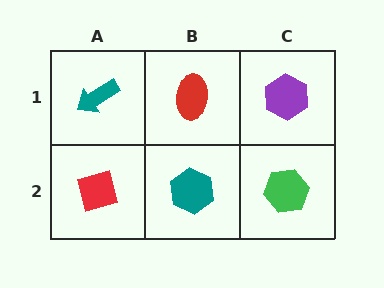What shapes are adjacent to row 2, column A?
A teal arrow (row 1, column A), a teal hexagon (row 2, column B).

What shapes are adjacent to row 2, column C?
A purple hexagon (row 1, column C), a teal hexagon (row 2, column B).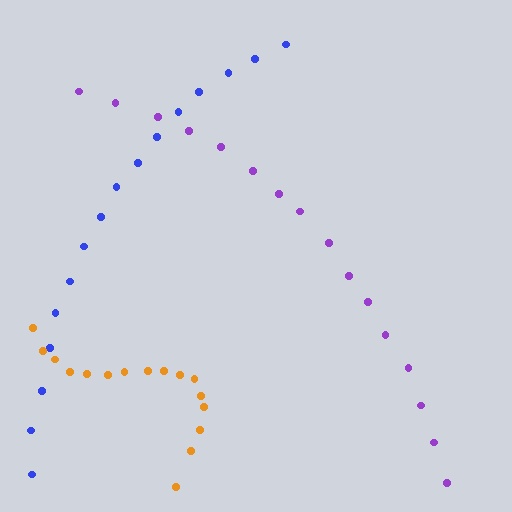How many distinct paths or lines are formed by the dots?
There are 3 distinct paths.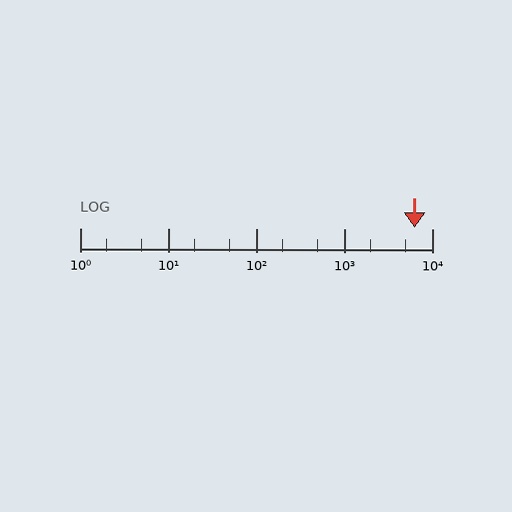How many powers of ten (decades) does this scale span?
The scale spans 4 decades, from 1 to 10000.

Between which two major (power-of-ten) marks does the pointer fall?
The pointer is between 1000 and 10000.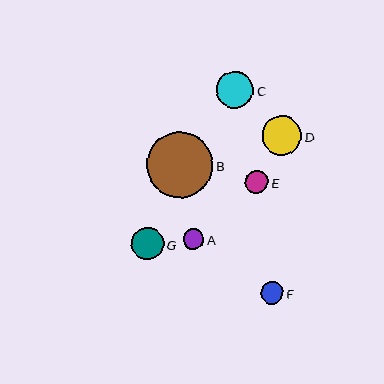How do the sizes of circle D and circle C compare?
Circle D and circle C are approximately the same size.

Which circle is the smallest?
Circle A is the smallest with a size of approximately 20 pixels.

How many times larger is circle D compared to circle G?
Circle D is approximately 1.2 times the size of circle G.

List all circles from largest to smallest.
From largest to smallest: B, D, C, G, E, F, A.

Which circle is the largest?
Circle B is the largest with a size of approximately 66 pixels.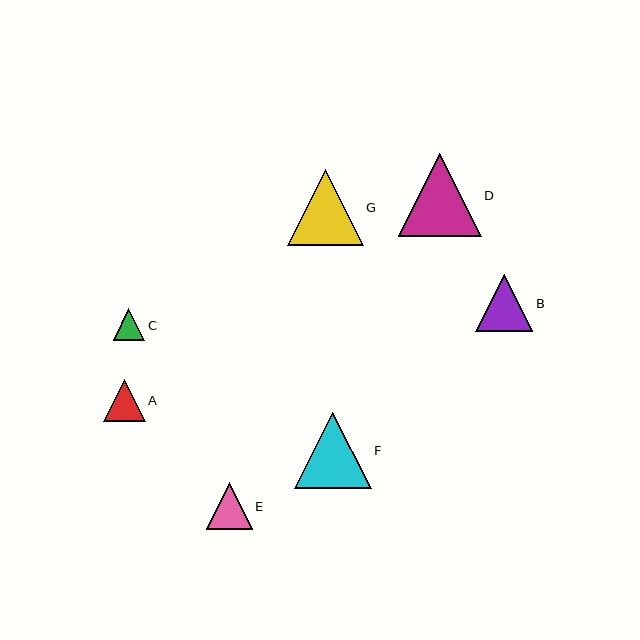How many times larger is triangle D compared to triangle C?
Triangle D is approximately 2.7 times the size of triangle C.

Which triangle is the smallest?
Triangle C is the smallest with a size of approximately 31 pixels.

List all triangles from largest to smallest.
From largest to smallest: D, F, G, B, E, A, C.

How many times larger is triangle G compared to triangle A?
Triangle G is approximately 1.8 times the size of triangle A.